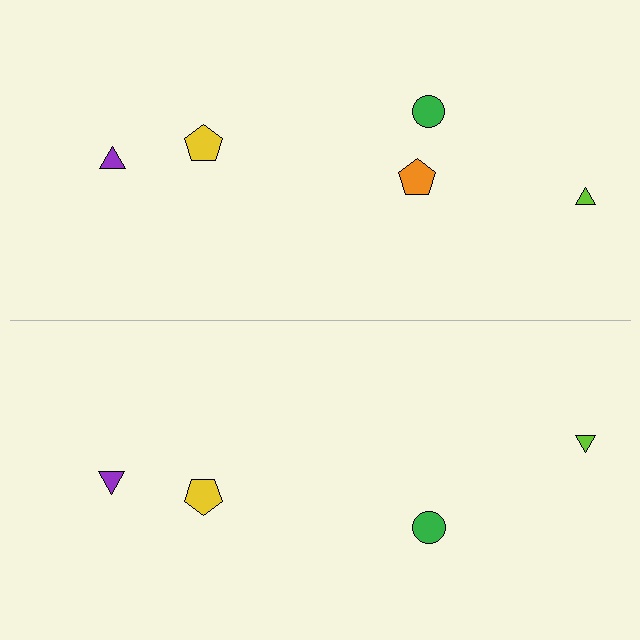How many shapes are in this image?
There are 9 shapes in this image.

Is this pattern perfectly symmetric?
No, the pattern is not perfectly symmetric. A orange pentagon is missing from the bottom side.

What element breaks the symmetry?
A orange pentagon is missing from the bottom side.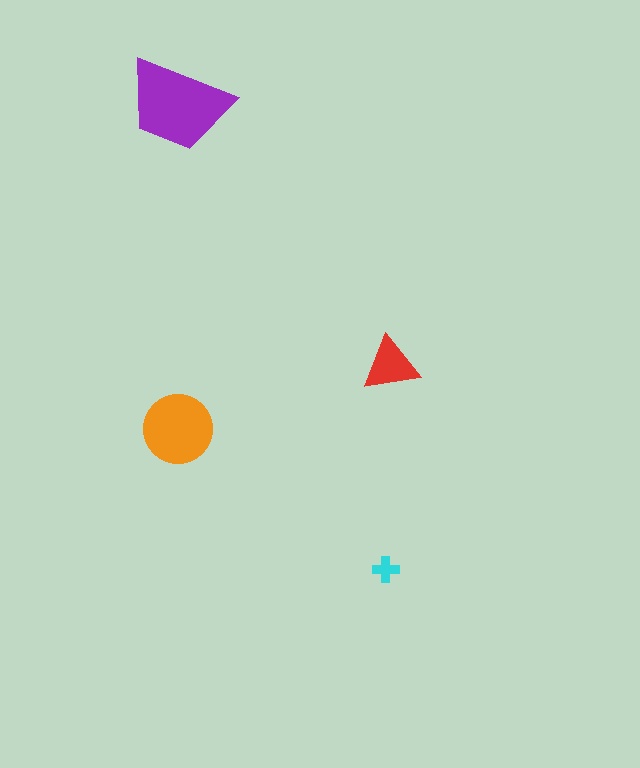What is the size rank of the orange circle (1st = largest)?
2nd.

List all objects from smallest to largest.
The cyan cross, the red triangle, the orange circle, the purple trapezoid.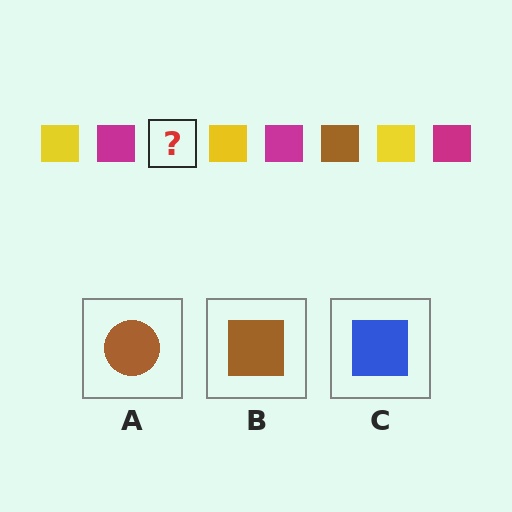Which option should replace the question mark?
Option B.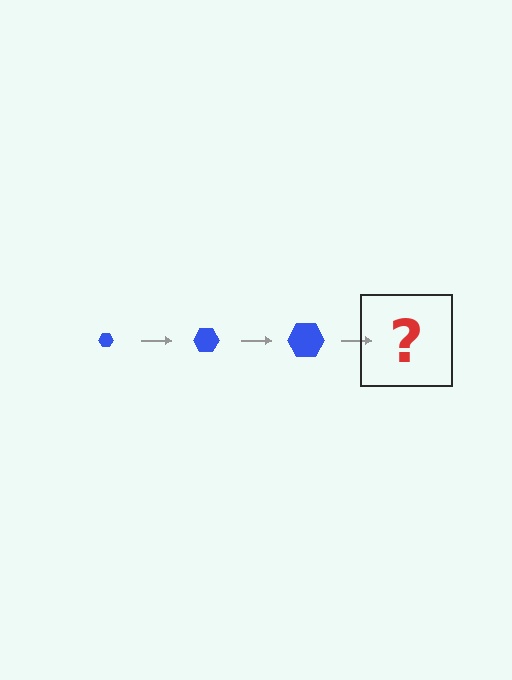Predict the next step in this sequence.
The next step is a blue hexagon, larger than the previous one.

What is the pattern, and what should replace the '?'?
The pattern is that the hexagon gets progressively larger each step. The '?' should be a blue hexagon, larger than the previous one.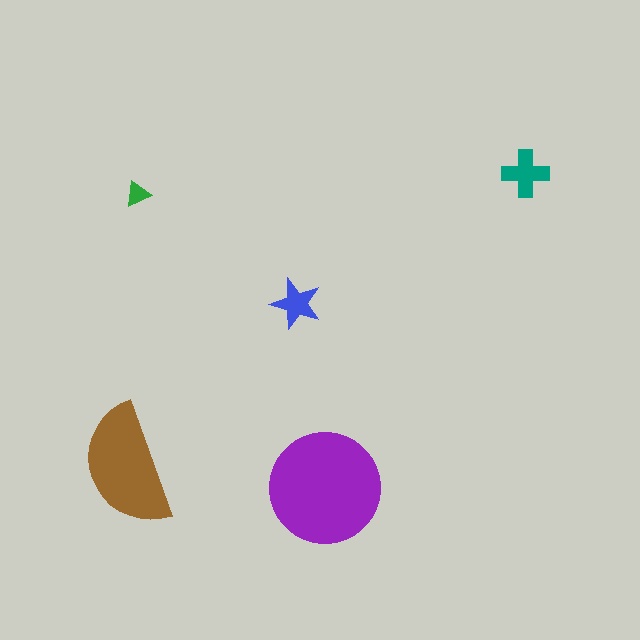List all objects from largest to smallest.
The purple circle, the brown semicircle, the teal cross, the blue star, the green triangle.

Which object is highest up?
The teal cross is topmost.